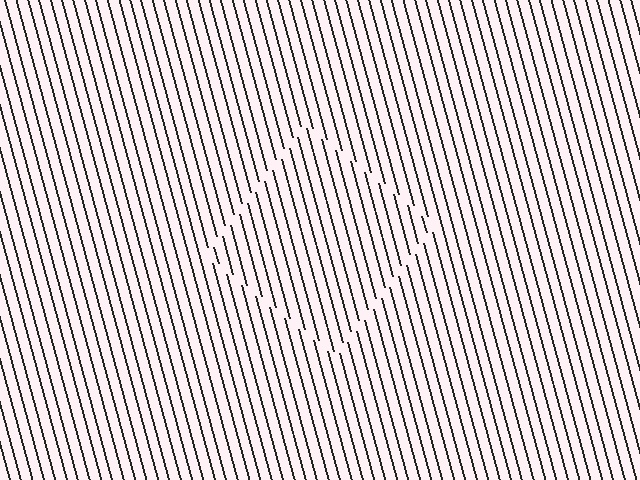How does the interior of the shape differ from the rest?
The interior of the shape contains the same grating, shifted by half a period — the contour is defined by the phase discontinuity where line-ends from the inner and outer gratings abut.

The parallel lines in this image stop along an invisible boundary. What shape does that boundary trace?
An illusory square. The interior of the shape contains the same grating, shifted by half a period — the contour is defined by the phase discontinuity where line-ends from the inner and outer gratings abut.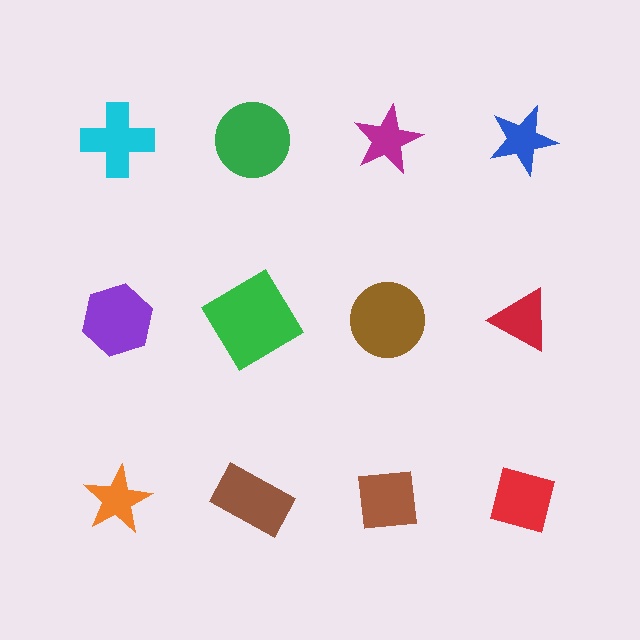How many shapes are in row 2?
4 shapes.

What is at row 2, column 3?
A brown circle.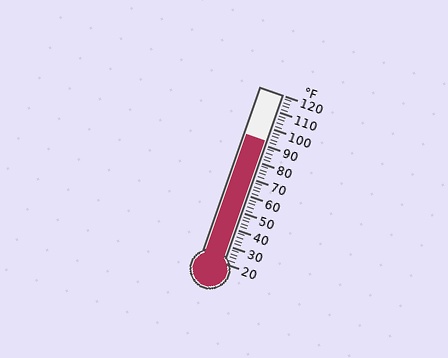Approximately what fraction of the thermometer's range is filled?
The thermometer is filled to approximately 70% of its range.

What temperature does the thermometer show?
The thermometer shows approximately 92°F.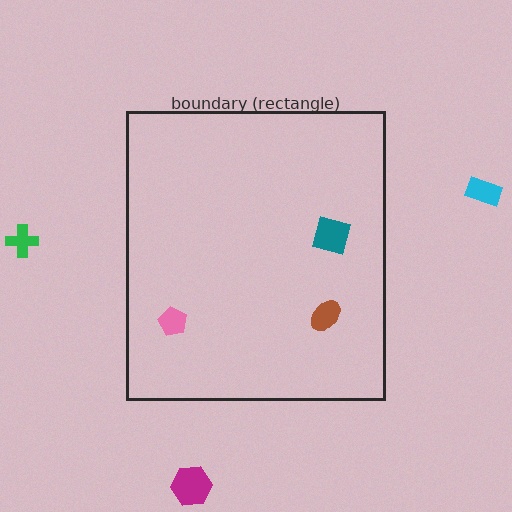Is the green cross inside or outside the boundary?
Outside.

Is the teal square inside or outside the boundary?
Inside.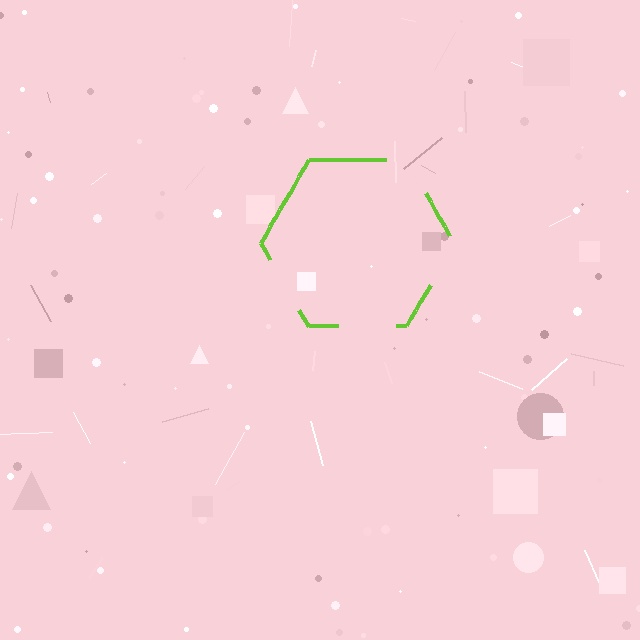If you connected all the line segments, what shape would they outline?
They would outline a hexagon.